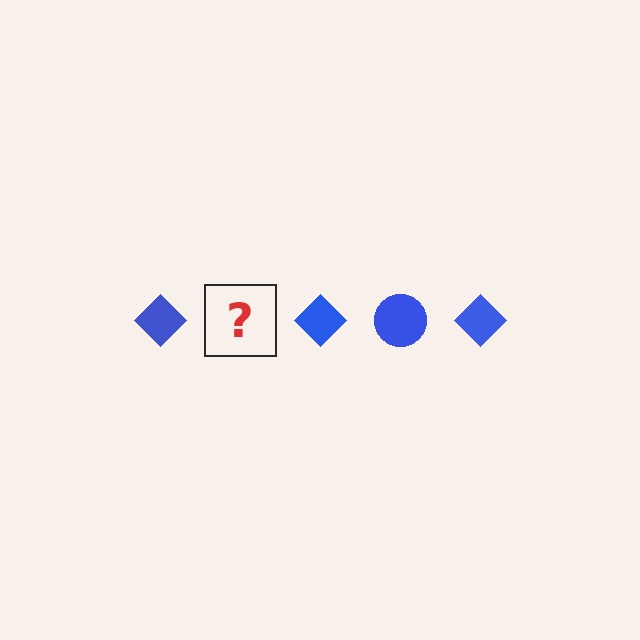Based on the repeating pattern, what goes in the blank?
The blank should be a blue circle.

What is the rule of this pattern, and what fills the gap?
The rule is that the pattern cycles through diamond, circle shapes in blue. The gap should be filled with a blue circle.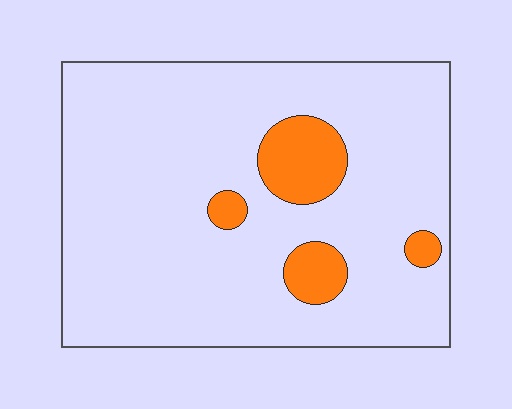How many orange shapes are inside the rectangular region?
4.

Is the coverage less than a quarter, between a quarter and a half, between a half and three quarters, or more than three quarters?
Less than a quarter.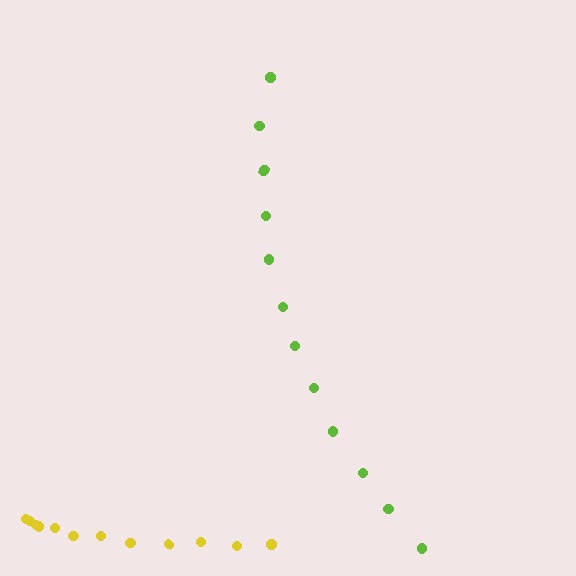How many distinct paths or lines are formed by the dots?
There are 2 distinct paths.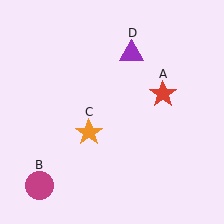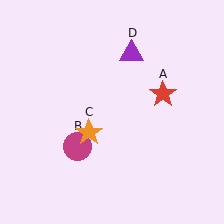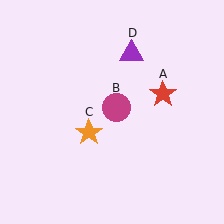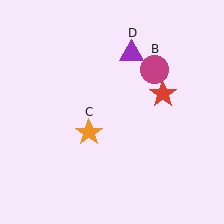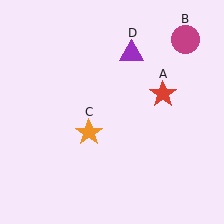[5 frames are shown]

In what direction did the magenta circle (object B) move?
The magenta circle (object B) moved up and to the right.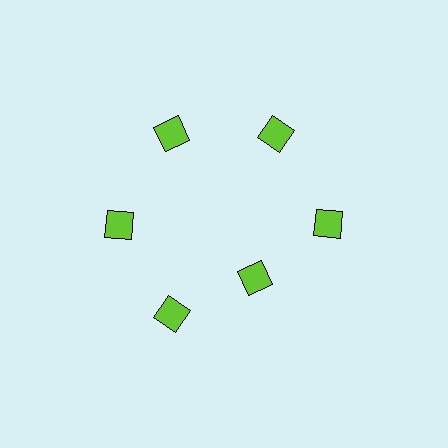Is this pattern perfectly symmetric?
No. The 6 lime diamonds are arranged in a ring, but one element near the 5 o'clock position is pulled inward toward the center, breaking the 6-fold rotational symmetry.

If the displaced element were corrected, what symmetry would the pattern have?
It would have 6-fold rotational symmetry — the pattern would map onto itself every 60 degrees.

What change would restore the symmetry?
The symmetry would be restored by moving it outward, back onto the ring so that all 6 diamonds sit at equal angles and equal distance from the center.